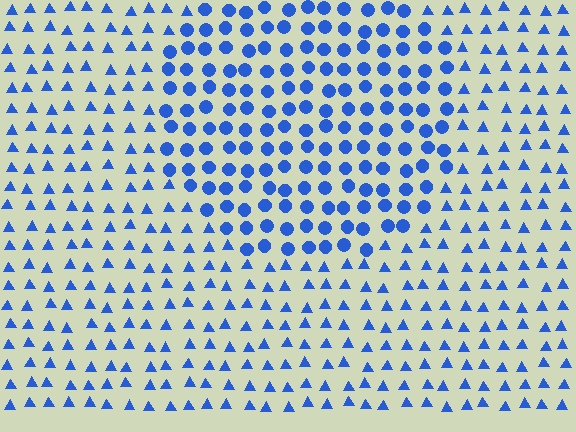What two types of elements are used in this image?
The image uses circles inside the circle region and triangles outside it.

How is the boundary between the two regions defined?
The boundary is defined by a change in element shape: circles inside vs. triangles outside. All elements share the same color and spacing.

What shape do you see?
I see a circle.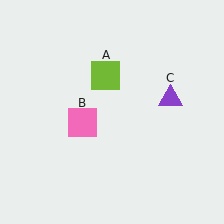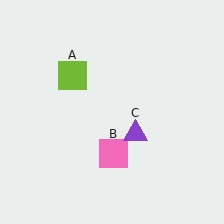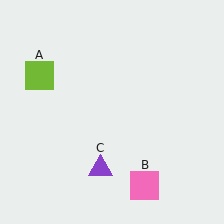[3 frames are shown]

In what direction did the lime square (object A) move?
The lime square (object A) moved left.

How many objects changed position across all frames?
3 objects changed position: lime square (object A), pink square (object B), purple triangle (object C).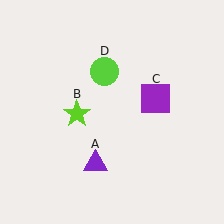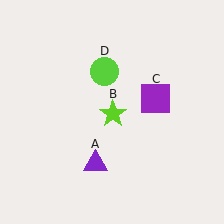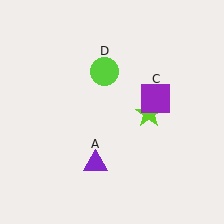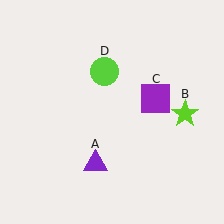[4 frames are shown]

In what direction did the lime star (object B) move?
The lime star (object B) moved right.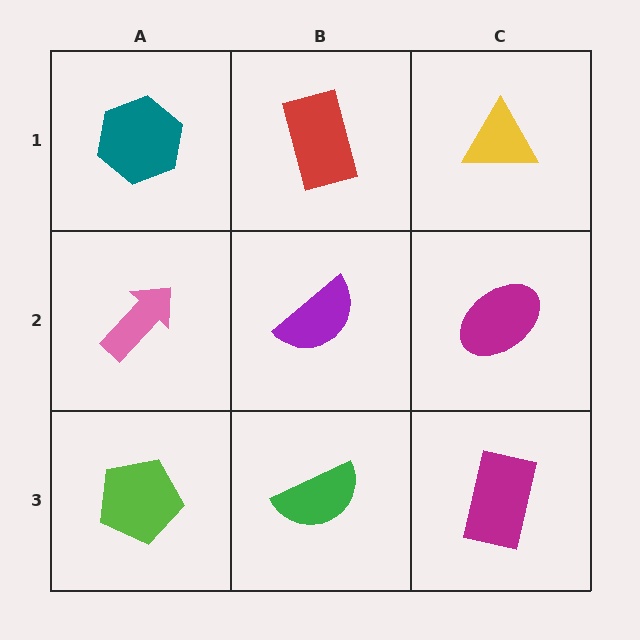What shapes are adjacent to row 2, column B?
A red rectangle (row 1, column B), a green semicircle (row 3, column B), a pink arrow (row 2, column A), a magenta ellipse (row 2, column C).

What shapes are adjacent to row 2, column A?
A teal hexagon (row 1, column A), a lime pentagon (row 3, column A), a purple semicircle (row 2, column B).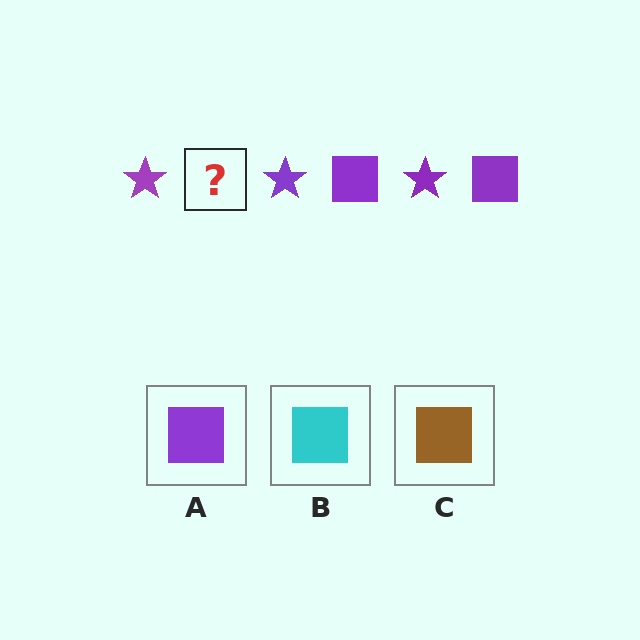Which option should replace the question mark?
Option A.